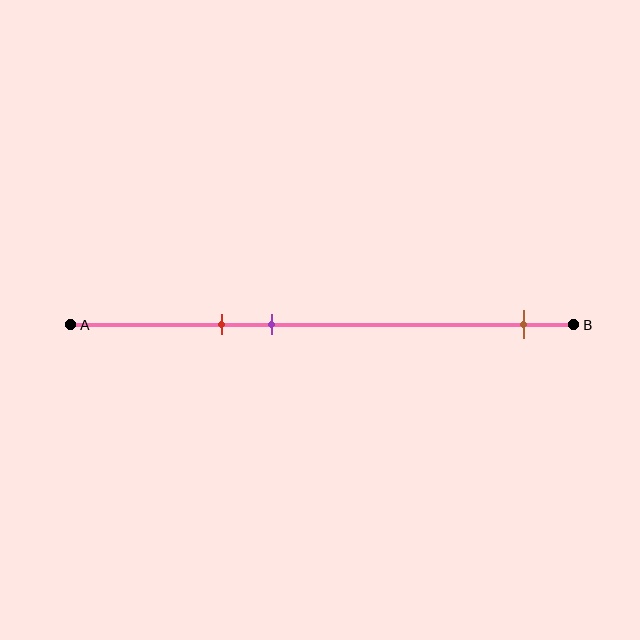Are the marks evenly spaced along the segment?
No, the marks are not evenly spaced.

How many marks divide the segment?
There are 3 marks dividing the segment.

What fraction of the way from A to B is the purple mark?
The purple mark is approximately 40% (0.4) of the way from A to B.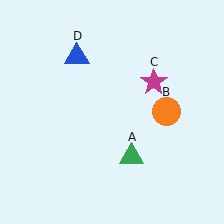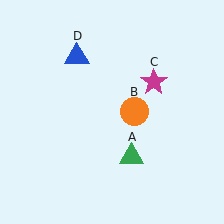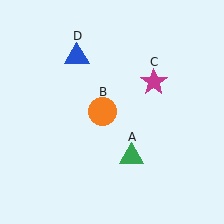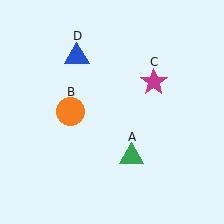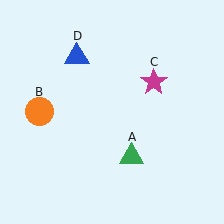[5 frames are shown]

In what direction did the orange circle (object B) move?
The orange circle (object B) moved left.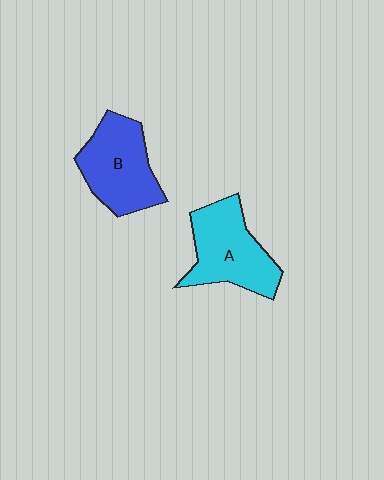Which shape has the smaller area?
Shape B (blue).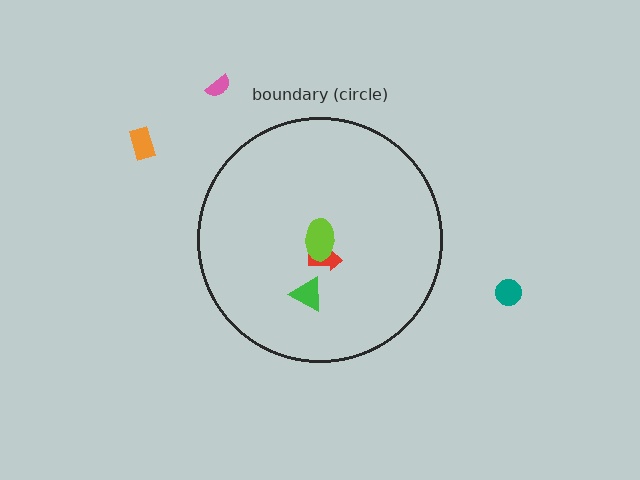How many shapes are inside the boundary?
3 inside, 3 outside.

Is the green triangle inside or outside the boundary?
Inside.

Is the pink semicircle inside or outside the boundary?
Outside.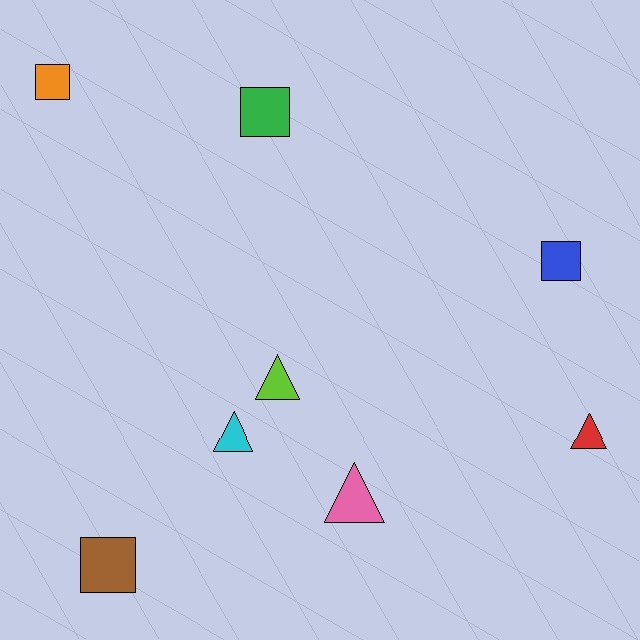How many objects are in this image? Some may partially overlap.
There are 8 objects.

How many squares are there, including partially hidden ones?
There are 4 squares.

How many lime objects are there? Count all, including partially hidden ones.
There is 1 lime object.